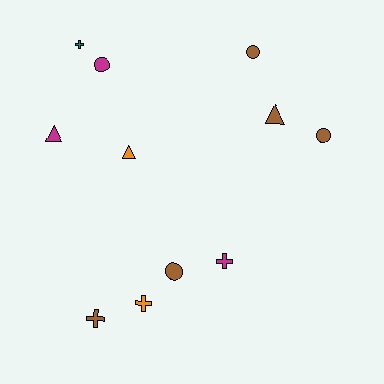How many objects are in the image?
There are 11 objects.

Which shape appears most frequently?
Circle, with 4 objects.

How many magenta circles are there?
There is 1 magenta circle.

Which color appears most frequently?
Brown, with 5 objects.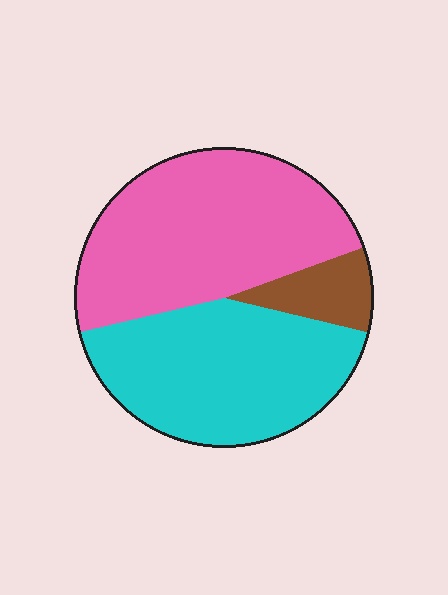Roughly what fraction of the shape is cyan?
Cyan takes up about two fifths (2/5) of the shape.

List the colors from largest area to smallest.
From largest to smallest: pink, cyan, brown.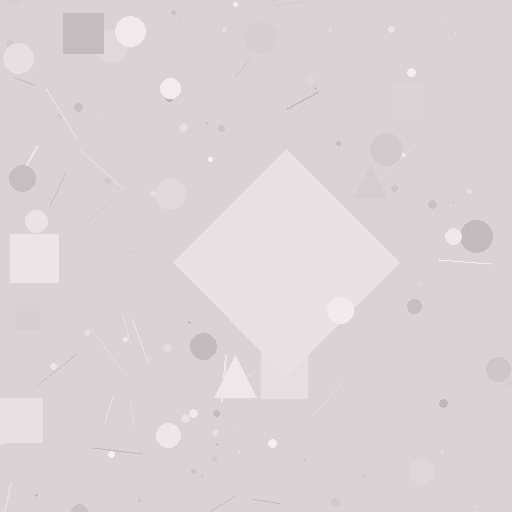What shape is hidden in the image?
A diamond is hidden in the image.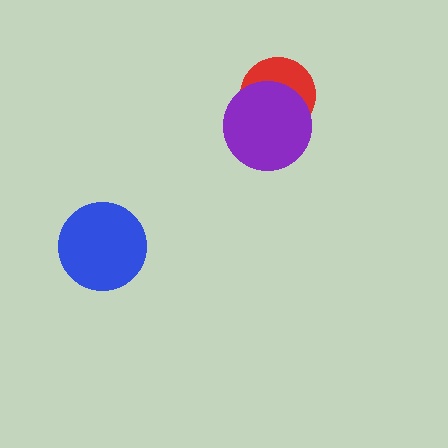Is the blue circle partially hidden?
No, no other shape covers it.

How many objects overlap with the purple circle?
1 object overlaps with the purple circle.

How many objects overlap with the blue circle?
0 objects overlap with the blue circle.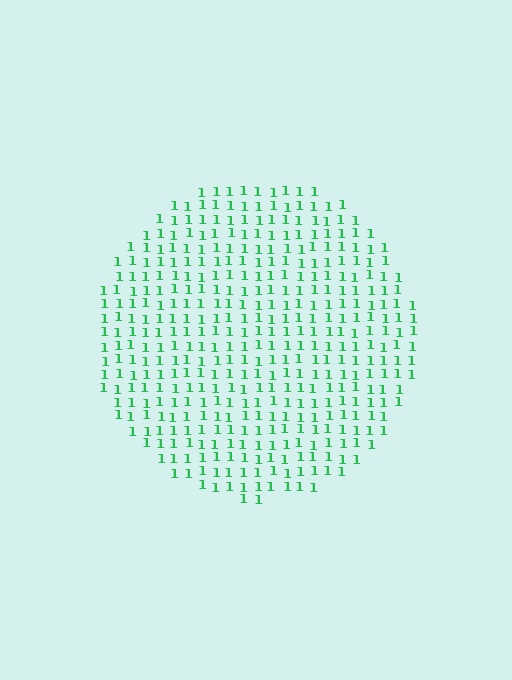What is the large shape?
The large shape is a circle.